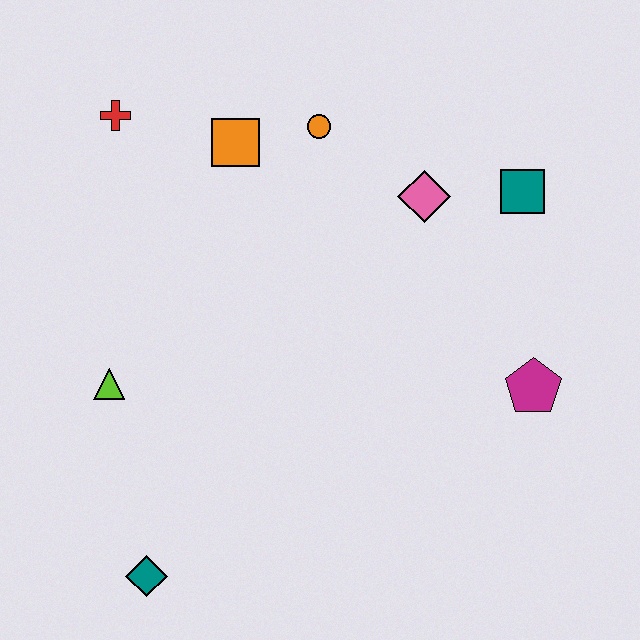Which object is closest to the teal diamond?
The lime triangle is closest to the teal diamond.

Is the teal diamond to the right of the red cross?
Yes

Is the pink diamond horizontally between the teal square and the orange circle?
Yes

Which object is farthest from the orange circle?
The teal diamond is farthest from the orange circle.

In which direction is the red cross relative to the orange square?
The red cross is to the left of the orange square.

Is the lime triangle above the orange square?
No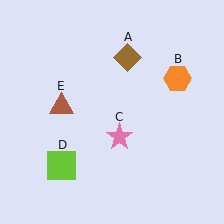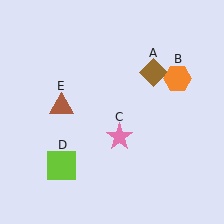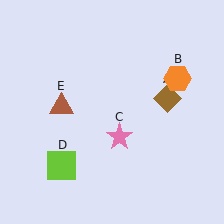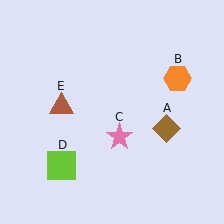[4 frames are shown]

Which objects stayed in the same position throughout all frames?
Orange hexagon (object B) and pink star (object C) and lime square (object D) and brown triangle (object E) remained stationary.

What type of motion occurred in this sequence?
The brown diamond (object A) rotated clockwise around the center of the scene.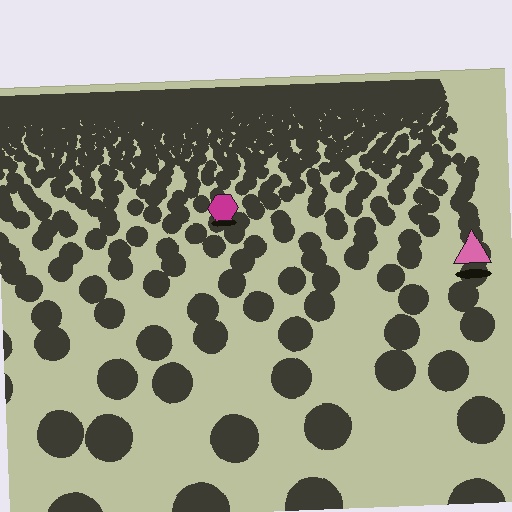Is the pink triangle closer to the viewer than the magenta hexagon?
Yes. The pink triangle is closer — you can tell from the texture gradient: the ground texture is coarser near it.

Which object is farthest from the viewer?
The magenta hexagon is farthest from the viewer. It appears smaller and the ground texture around it is denser.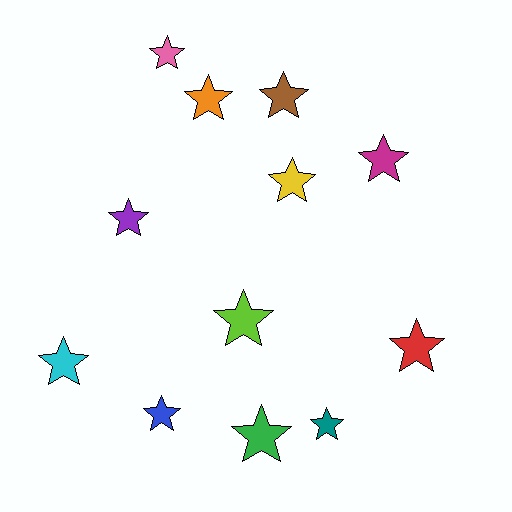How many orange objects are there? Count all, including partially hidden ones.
There is 1 orange object.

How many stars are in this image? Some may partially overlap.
There are 12 stars.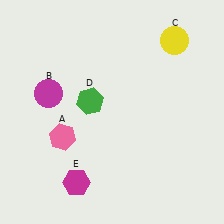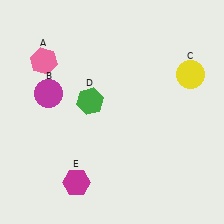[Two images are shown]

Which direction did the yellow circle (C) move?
The yellow circle (C) moved down.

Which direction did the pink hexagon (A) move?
The pink hexagon (A) moved up.